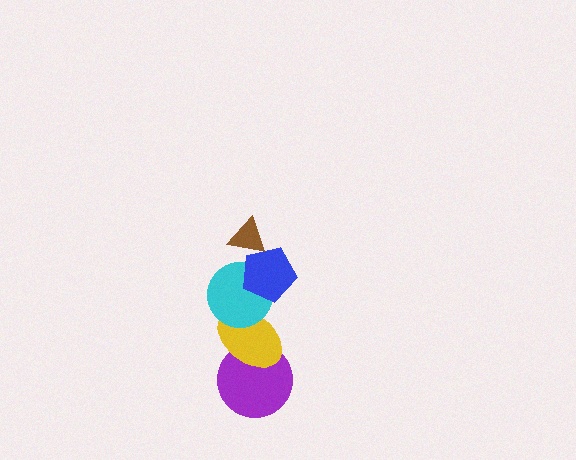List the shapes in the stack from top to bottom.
From top to bottom: the brown triangle, the blue pentagon, the cyan circle, the yellow ellipse, the purple circle.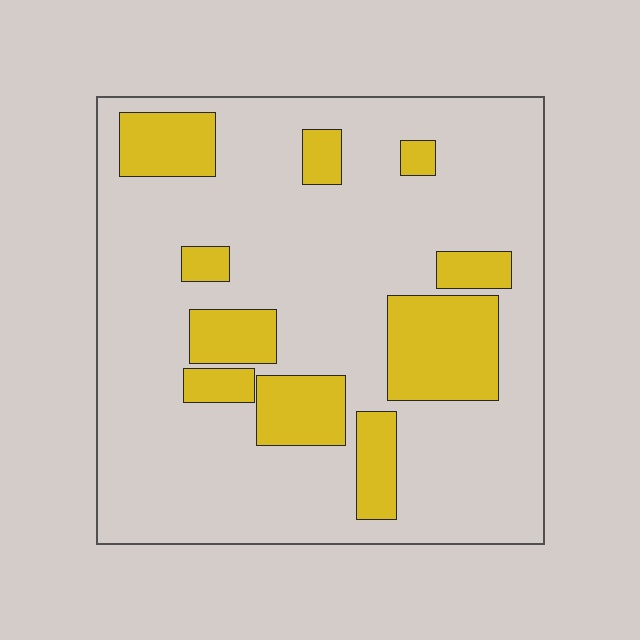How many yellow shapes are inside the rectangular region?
10.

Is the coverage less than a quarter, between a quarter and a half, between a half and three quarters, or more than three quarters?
Less than a quarter.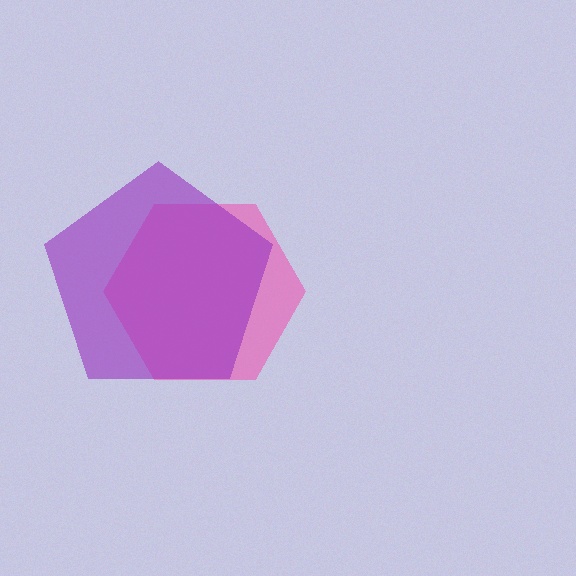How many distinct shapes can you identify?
There are 2 distinct shapes: a pink hexagon, a purple pentagon.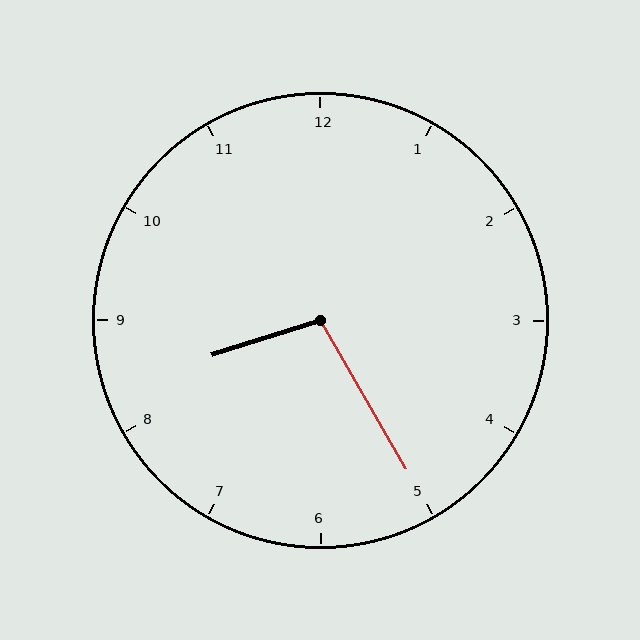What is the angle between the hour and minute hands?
Approximately 102 degrees.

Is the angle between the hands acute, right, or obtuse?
It is obtuse.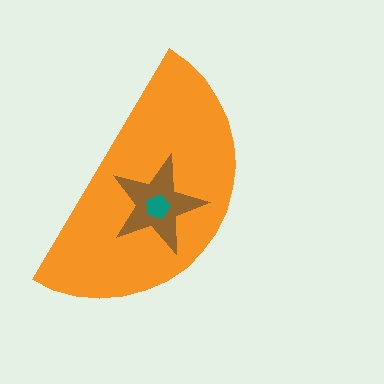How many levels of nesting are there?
3.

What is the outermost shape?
The orange semicircle.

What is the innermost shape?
The teal pentagon.